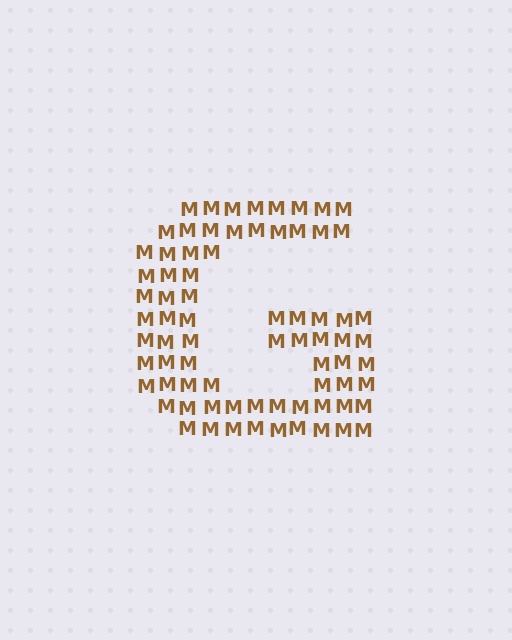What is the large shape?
The large shape is the letter G.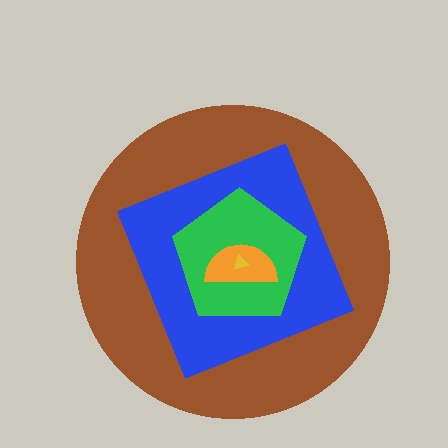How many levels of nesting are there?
5.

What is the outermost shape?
The brown circle.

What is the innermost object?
The yellow triangle.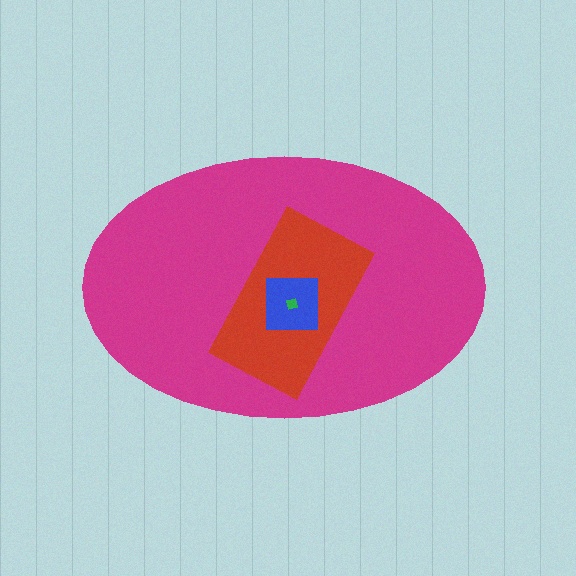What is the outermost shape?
The magenta ellipse.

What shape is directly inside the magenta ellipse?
The red rectangle.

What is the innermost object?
The green square.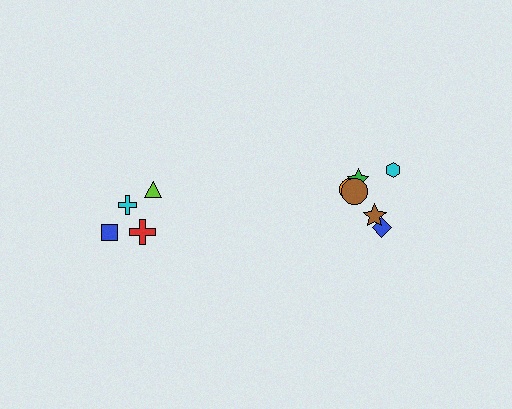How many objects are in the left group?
There are 4 objects.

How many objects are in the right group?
There are 6 objects.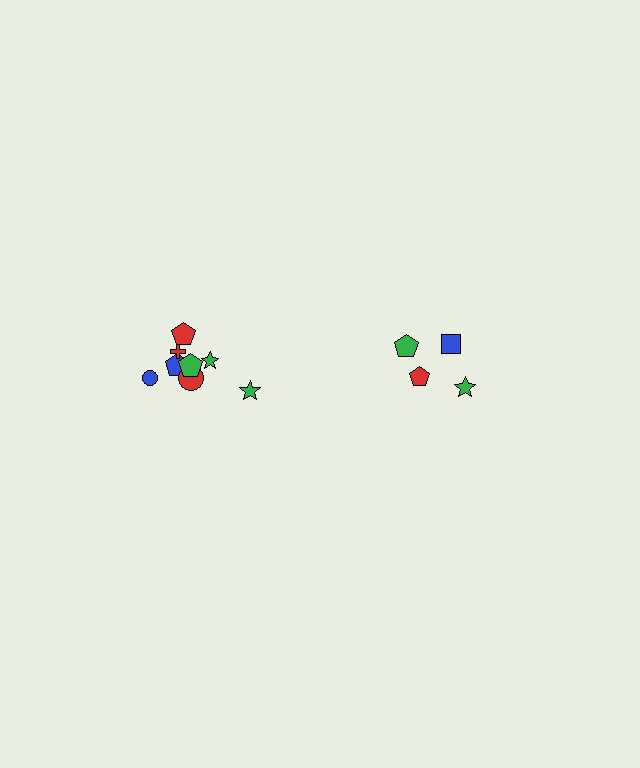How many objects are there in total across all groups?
There are 12 objects.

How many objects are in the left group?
There are 8 objects.